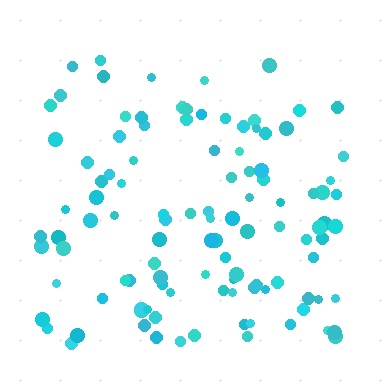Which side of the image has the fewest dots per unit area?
The top.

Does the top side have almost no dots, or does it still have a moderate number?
Still a moderate number, just noticeably fewer than the bottom.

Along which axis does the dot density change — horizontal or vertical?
Vertical.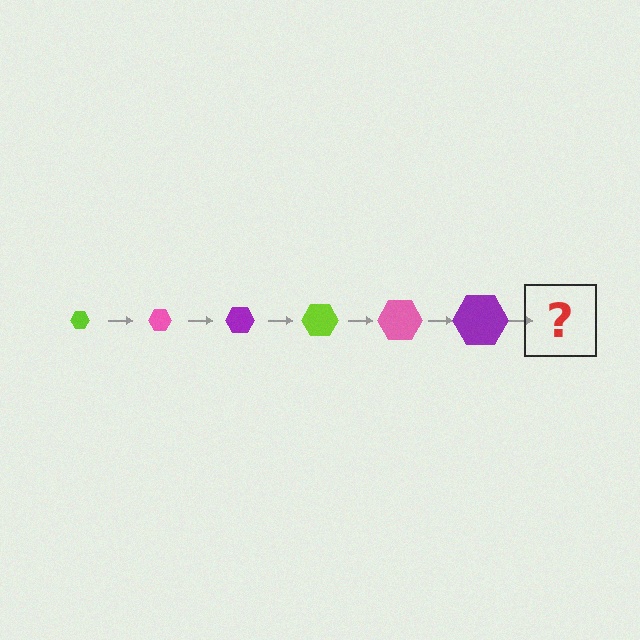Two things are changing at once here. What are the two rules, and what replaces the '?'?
The two rules are that the hexagon grows larger each step and the color cycles through lime, pink, and purple. The '?' should be a lime hexagon, larger than the previous one.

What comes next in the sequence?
The next element should be a lime hexagon, larger than the previous one.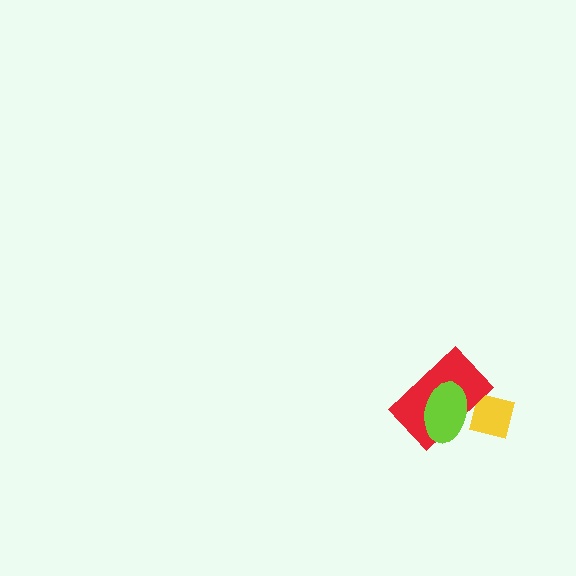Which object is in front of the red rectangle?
The lime ellipse is in front of the red rectangle.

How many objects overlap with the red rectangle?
2 objects overlap with the red rectangle.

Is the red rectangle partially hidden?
Yes, it is partially covered by another shape.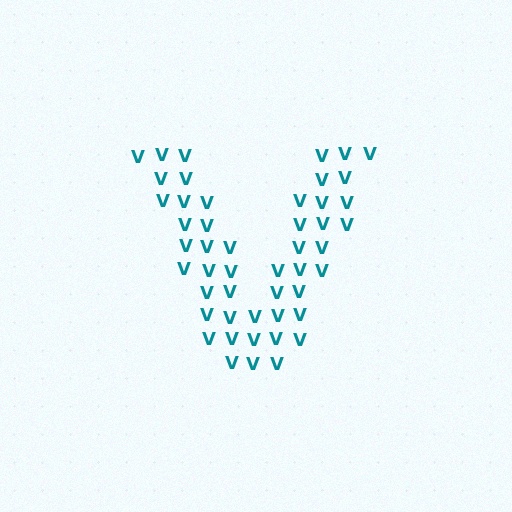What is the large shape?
The large shape is the letter V.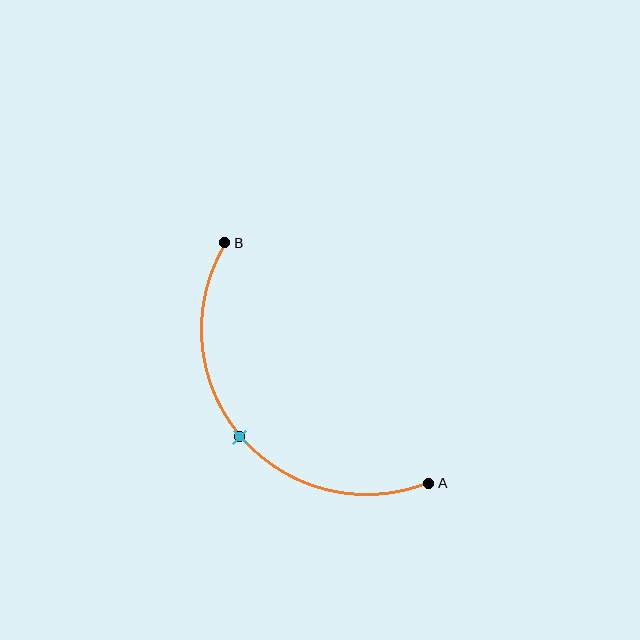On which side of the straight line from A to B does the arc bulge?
The arc bulges below and to the left of the straight line connecting A and B.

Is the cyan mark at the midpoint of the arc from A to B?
Yes. The cyan mark lies on the arc at equal arc-length from both A and B — it is the arc midpoint.